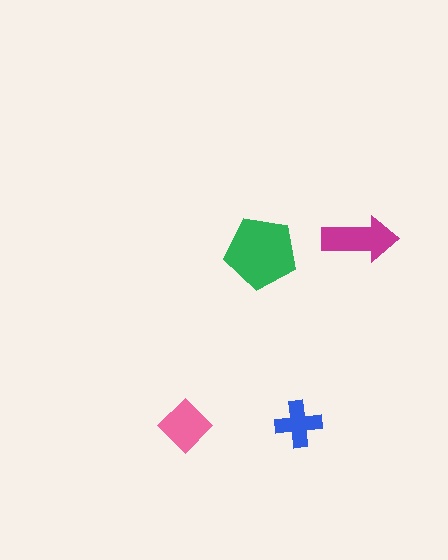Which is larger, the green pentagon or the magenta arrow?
The green pentagon.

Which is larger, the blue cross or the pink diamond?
The pink diamond.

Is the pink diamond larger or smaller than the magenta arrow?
Smaller.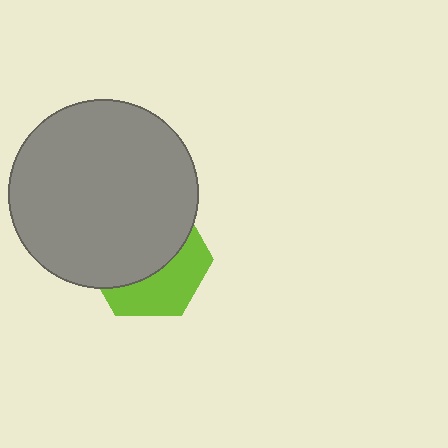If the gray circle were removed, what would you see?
You would see the complete lime hexagon.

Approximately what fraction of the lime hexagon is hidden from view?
Roughly 60% of the lime hexagon is hidden behind the gray circle.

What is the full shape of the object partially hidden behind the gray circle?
The partially hidden object is a lime hexagon.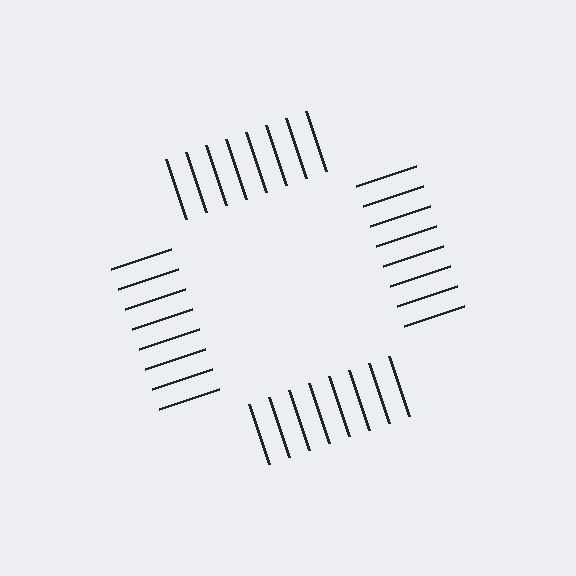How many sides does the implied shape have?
4 sides — the line-ends trace a square.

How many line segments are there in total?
32 — 8 along each of the 4 edges.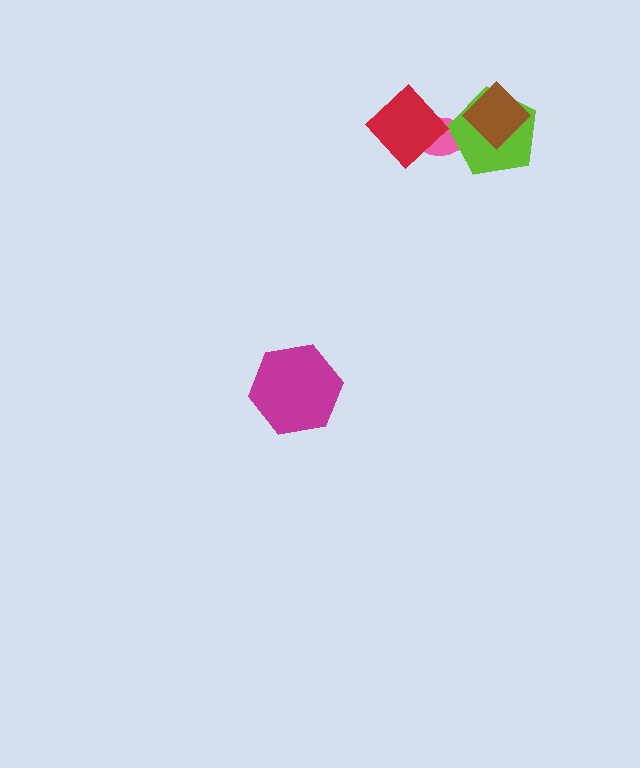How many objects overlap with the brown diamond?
1 object overlaps with the brown diamond.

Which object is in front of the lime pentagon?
The brown diamond is in front of the lime pentagon.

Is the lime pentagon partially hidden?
Yes, it is partially covered by another shape.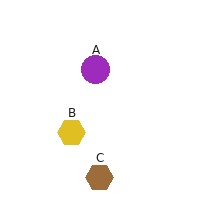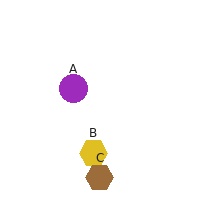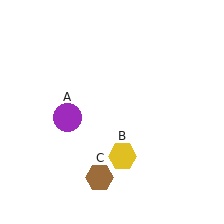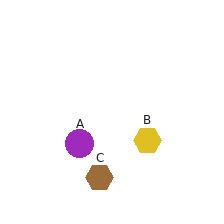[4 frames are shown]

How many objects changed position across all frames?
2 objects changed position: purple circle (object A), yellow hexagon (object B).